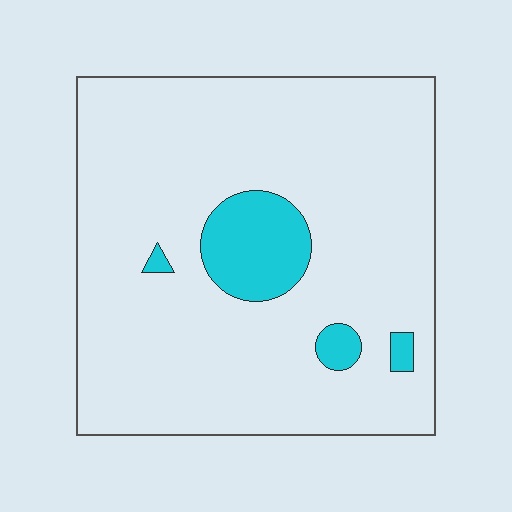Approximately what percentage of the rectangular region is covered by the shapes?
Approximately 10%.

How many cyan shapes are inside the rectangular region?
4.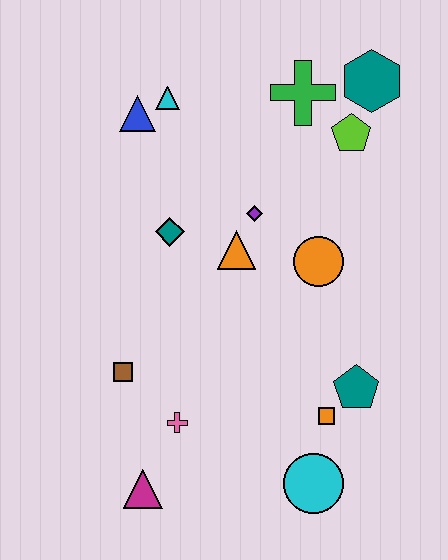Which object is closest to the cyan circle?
The orange square is closest to the cyan circle.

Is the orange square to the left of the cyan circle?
No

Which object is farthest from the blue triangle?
The cyan circle is farthest from the blue triangle.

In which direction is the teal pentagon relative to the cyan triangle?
The teal pentagon is below the cyan triangle.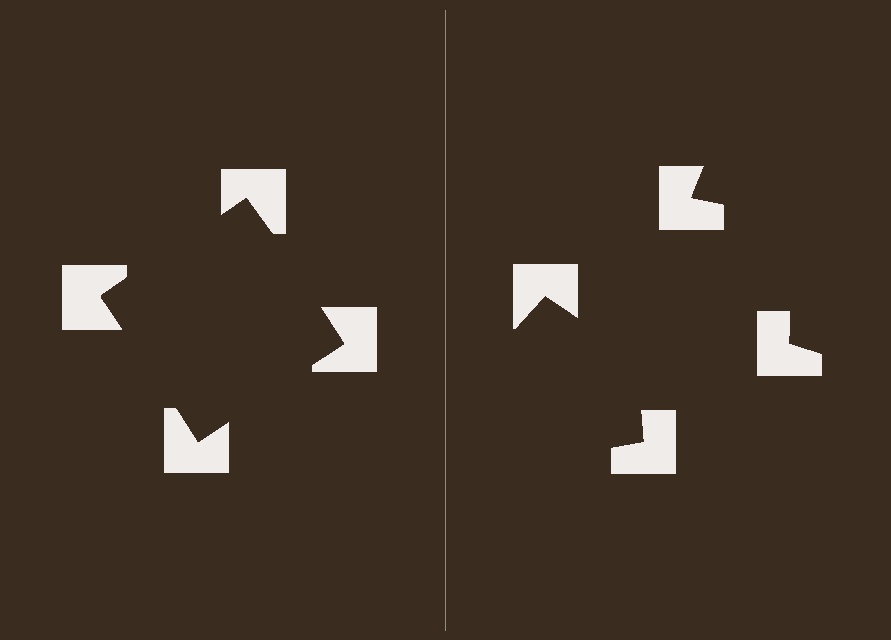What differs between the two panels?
The notched squares are positioned identically on both sides; only the wedge orientations differ. On the left they align to a square; on the right they are misaligned.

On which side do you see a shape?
An illusory square appears on the left side. On the right side the wedge cuts are rotated, so no coherent shape forms.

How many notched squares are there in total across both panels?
8 — 4 on each side.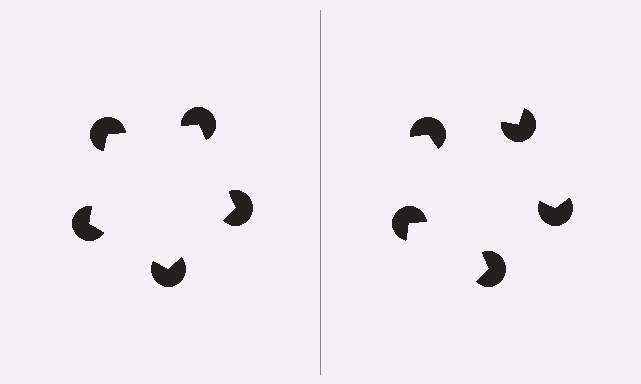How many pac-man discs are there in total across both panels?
10 — 5 on each side.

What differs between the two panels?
The pac-man discs are positioned identically on both sides; only the wedge orientations differ. On the left they align to a pentagon; on the right they are misaligned.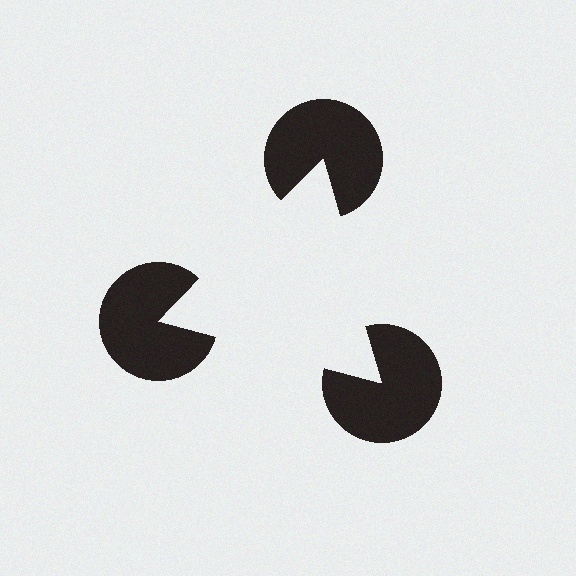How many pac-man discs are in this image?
There are 3 — one at each vertex of the illusory triangle.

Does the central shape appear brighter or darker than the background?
It typically appears slightly brighter than the background, even though no actual brightness change is drawn.